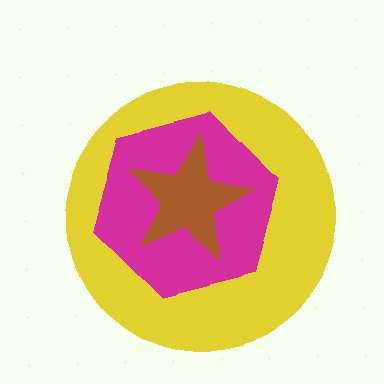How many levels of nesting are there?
3.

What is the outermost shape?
The yellow circle.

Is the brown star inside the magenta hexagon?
Yes.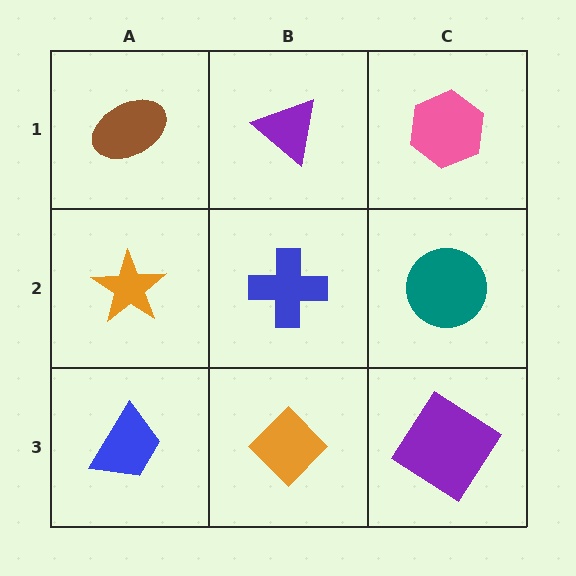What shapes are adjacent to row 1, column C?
A teal circle (row 2, column C), a purple triangle (row 1, column B).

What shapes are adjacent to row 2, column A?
A brown ellipse (row 1, column A), a blue trapezoid (row 3, column A), a blue cross (row 2, column B).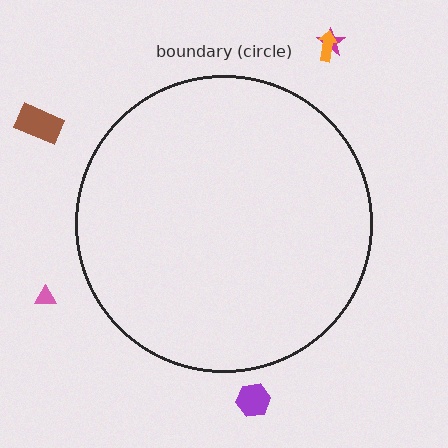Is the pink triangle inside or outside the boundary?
Outside.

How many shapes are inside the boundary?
0 inside, 5 outside.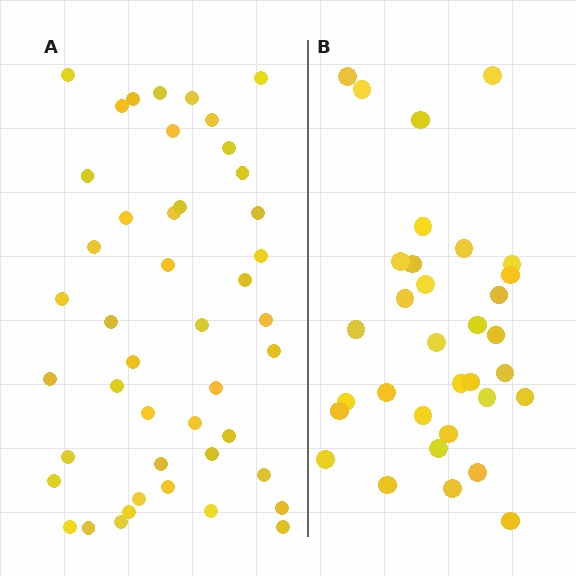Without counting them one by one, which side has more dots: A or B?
Region A (the left region) has more dots.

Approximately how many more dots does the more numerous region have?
Region A has roughly 12 or so more dots than region B.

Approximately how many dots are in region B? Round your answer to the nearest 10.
About 30 dots. (The exact count is 33, which rounds to 30.)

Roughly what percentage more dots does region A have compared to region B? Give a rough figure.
About 35% more.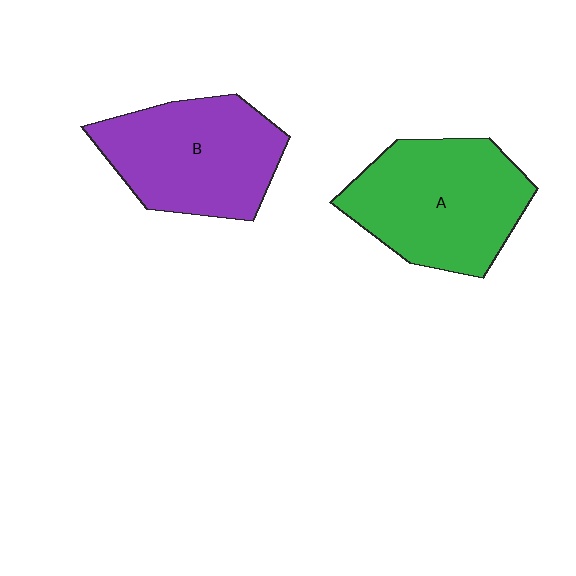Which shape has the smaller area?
Shape B (purple).